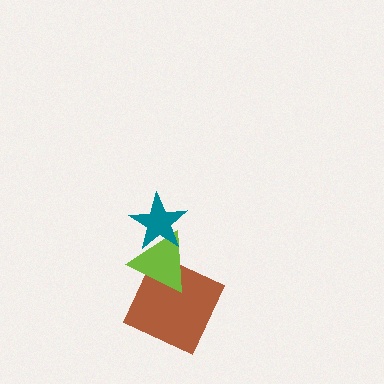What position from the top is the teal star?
The teal star is 1st from the top.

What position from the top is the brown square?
The brown square is 3rd from the top.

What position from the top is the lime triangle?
The lime triangle is 2nd from the top.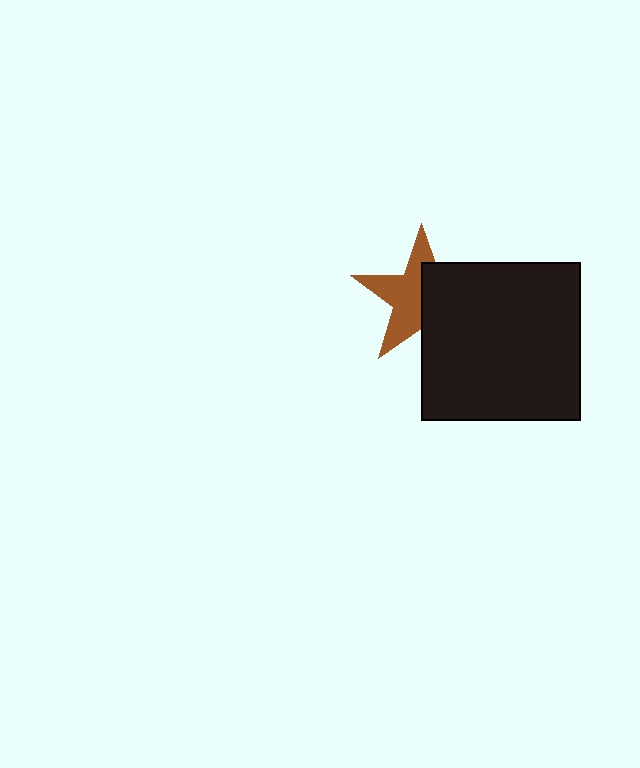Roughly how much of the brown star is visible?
About half of it is visible (roughly 53%).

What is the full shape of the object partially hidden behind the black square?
The partially hidden object is a brown star.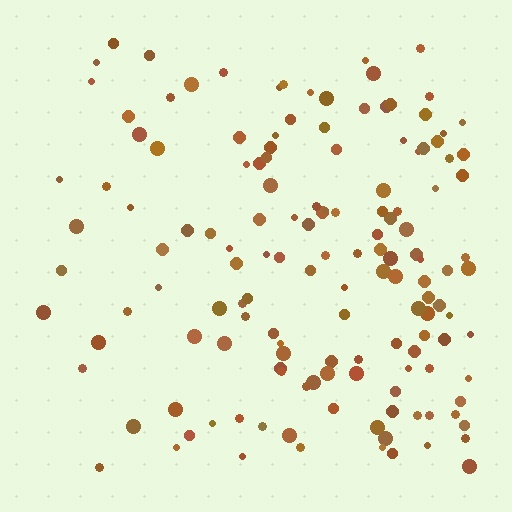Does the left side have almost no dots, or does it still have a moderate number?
Still a moderate number, just noticeably fewer than the right.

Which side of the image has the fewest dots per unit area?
The left.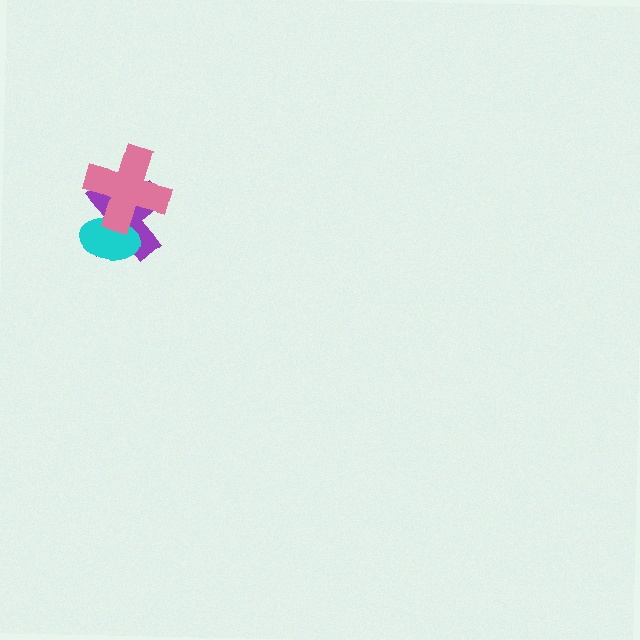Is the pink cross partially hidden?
No, no other shape covers it.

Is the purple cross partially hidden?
Yes, it is partially covered by another shape.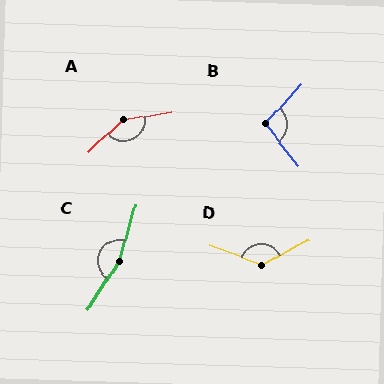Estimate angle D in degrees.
Approximately 130 degrees.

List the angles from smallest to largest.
B (100°), D (130°), A (145°), C (163°).